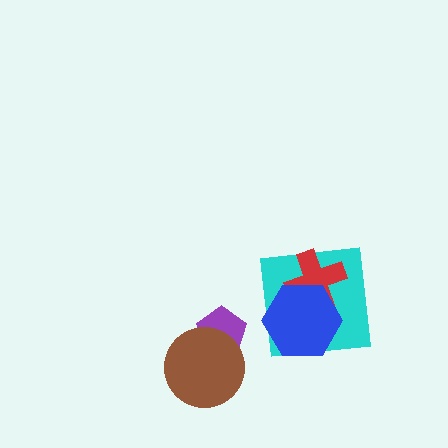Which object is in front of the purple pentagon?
The brown circle is in front of the purple pentagon.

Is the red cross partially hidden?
Yes, it is partially covered by another shape.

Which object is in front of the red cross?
The blue hexagon is in front of the red cross.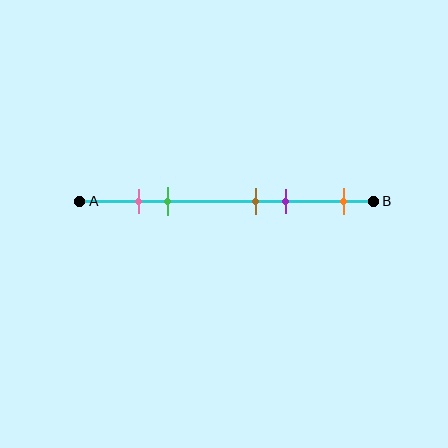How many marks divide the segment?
There are 5 marks dividing the segment.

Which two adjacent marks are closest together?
The pink and green marks are the closest adjacent pair.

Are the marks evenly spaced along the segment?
No, the marks are not evenly spaced.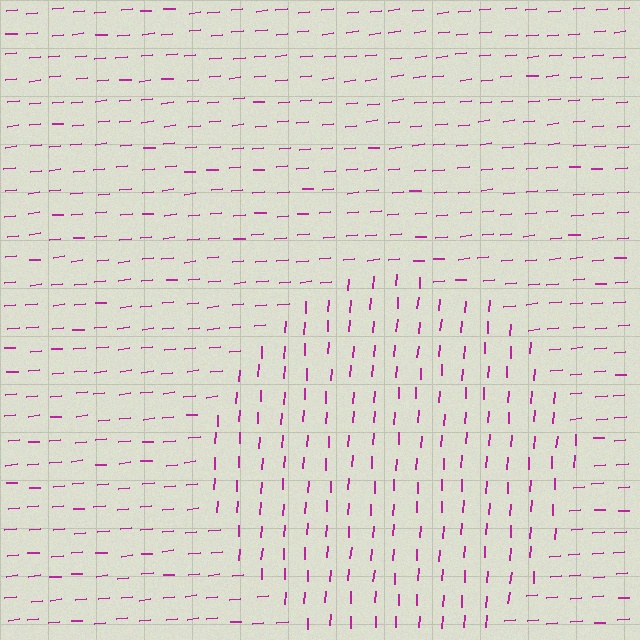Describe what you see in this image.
The image is filled with small magenta line segments. A circle region in the image has lines oriented differently from the surrounding lines, creating a visible texture boundary.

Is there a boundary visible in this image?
Yes, there is a texture boundary formed by a change in line orientation.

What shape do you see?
I see a circle.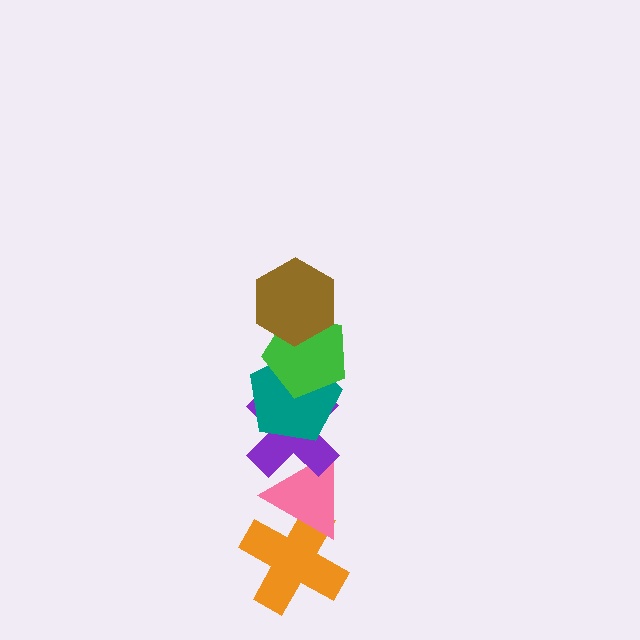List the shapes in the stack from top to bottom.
From top to bottom: the brown hexagon, the green pentagon, the teal pentagon, the purple cross, the pink triangle, the orange cross.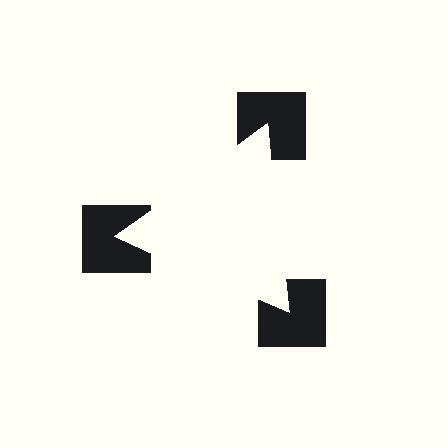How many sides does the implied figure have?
3 sides.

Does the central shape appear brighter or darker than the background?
It typically appears slightly brighter than the background, even though no actual brightness change is drawn.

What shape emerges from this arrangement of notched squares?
An illusory triangle — its edges are inferred from the aligned wedge cuts in the notched squares, not physically drawn.